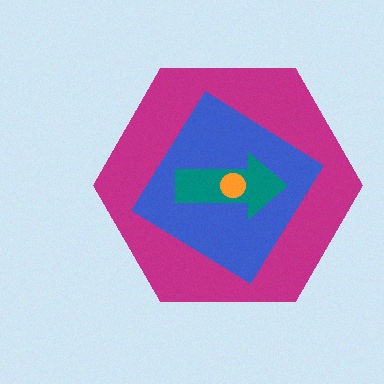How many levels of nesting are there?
4.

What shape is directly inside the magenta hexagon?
The blue diamond.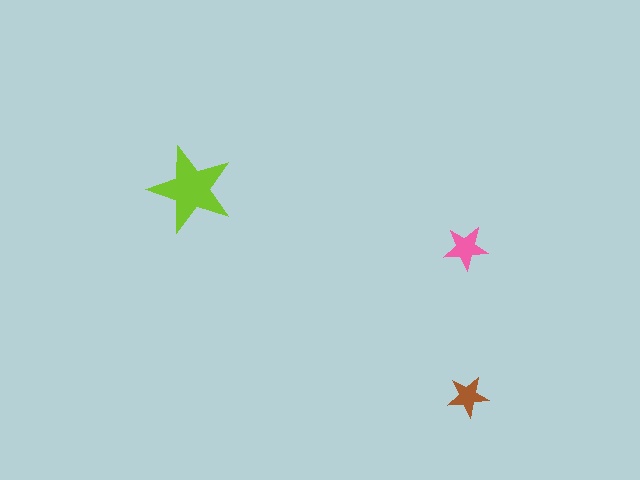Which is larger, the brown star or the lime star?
The lime one.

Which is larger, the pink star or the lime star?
The lime one.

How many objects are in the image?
There are 3 objects in the image.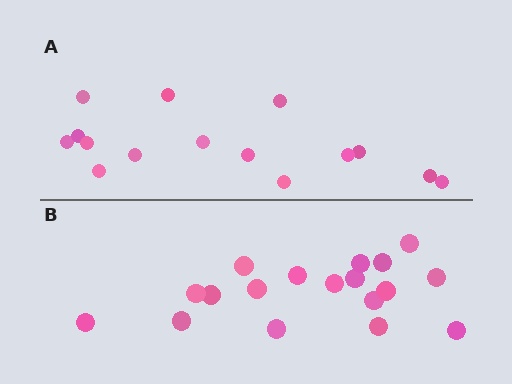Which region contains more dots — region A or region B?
Region B (the bottom region) has more dots.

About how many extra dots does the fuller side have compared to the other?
Region B has just a few more — roughly 2 or 3 more dots than region A.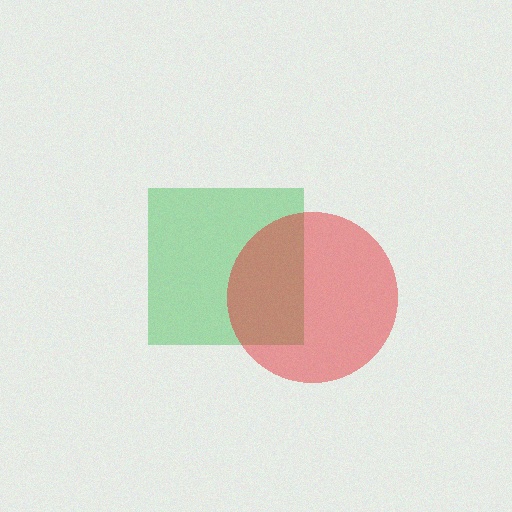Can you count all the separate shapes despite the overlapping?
Yes, there are 2 separate shapes.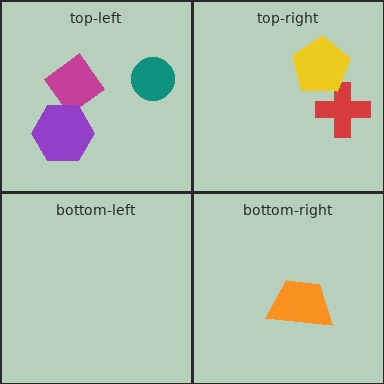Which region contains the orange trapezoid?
The bottom-right region.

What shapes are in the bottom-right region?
The orange trapezoid.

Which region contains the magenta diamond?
The top-left region.